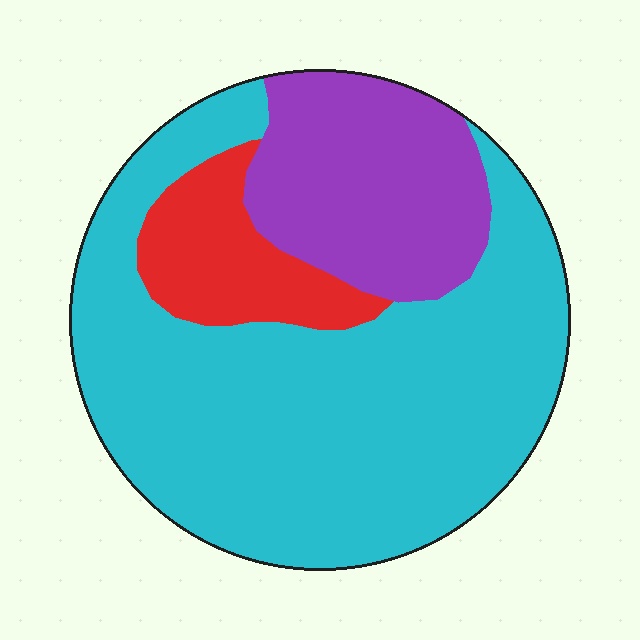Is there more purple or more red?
Purple.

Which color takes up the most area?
Cyan, at roughly 65%.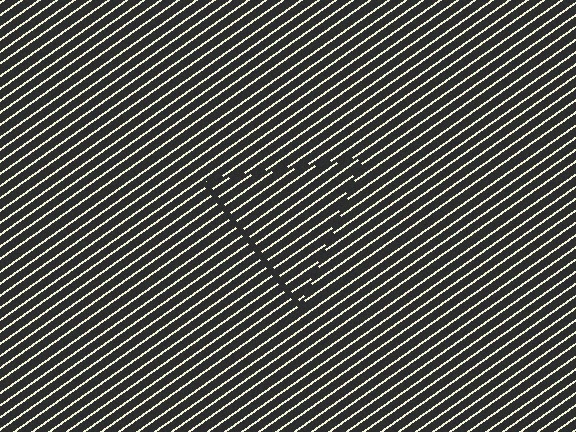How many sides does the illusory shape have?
3 sides — the line-ends trace a triangle.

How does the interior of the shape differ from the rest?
The interior of the shape contains the same grating, shifted by half a period — the contour is defined by the phase discontinuity where line-ends from the inner and outer gratings abut.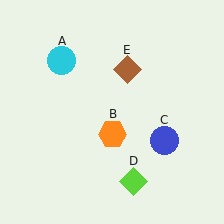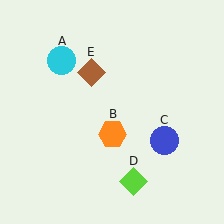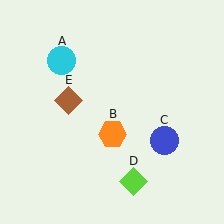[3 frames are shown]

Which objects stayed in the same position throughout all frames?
Cyan circle (object A) and orange hexagon (object B) and blue circle (object C) and lime diamond (object D) remained stationary.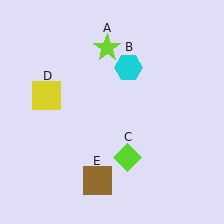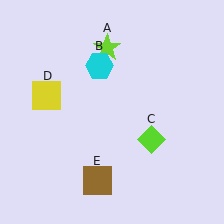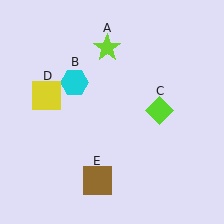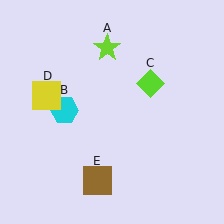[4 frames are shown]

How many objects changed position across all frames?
2 objects changed position: cyan hexagon (object B), lime diamond (object C).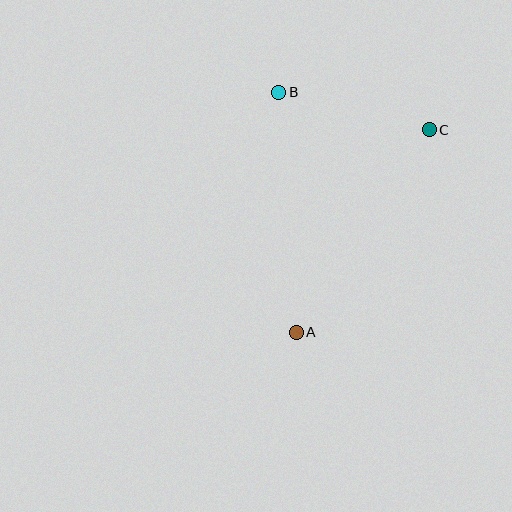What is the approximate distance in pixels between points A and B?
The distance between A and B is approximately 241 pixels.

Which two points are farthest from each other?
Points A and C are farthest from each other.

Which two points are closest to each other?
Points B and C are closest to each other.